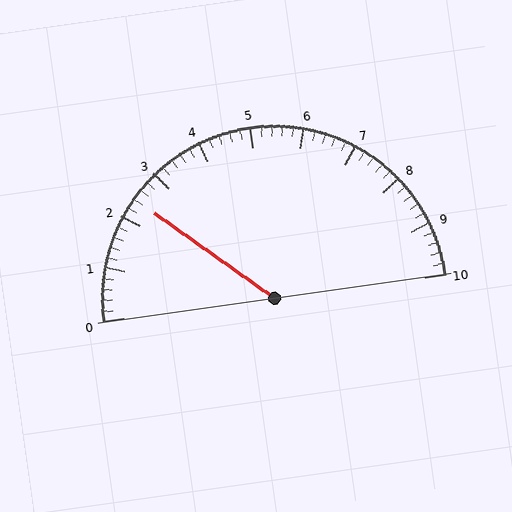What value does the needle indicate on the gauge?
The needle indicates approximately 2.4.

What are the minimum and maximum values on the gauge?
The gauge ranges from 0 to 10.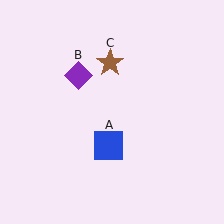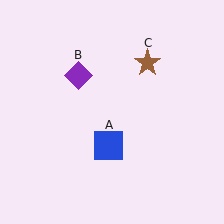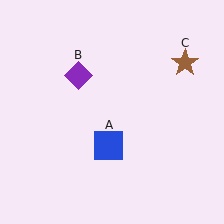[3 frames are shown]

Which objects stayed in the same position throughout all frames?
Blue square (object A) and purple diamond (object B) remained stationary.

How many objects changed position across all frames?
1 object changed position: brown star (object C).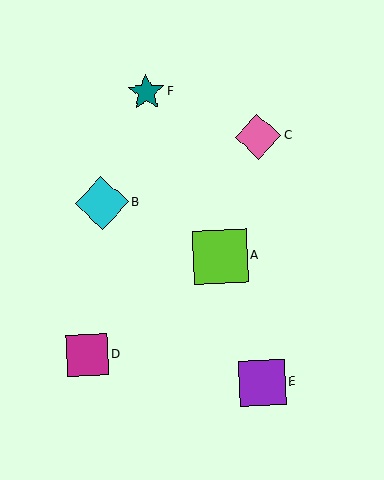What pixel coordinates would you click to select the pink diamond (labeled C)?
Click at (258, 137) to select the pink diamond C.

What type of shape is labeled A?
Shape A is a lime square.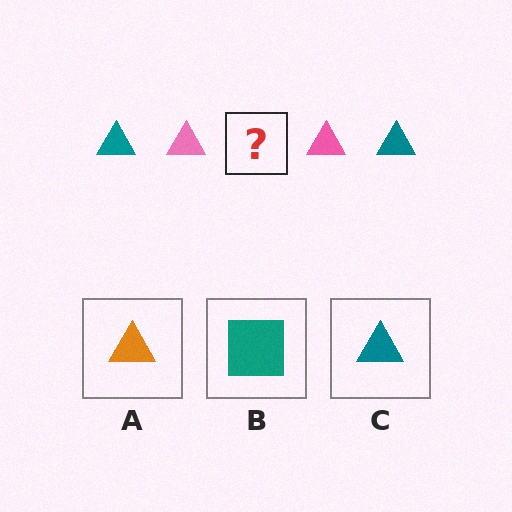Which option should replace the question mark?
Option C.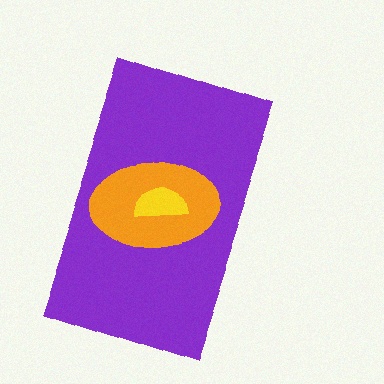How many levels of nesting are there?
3.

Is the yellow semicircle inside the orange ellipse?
Yes.